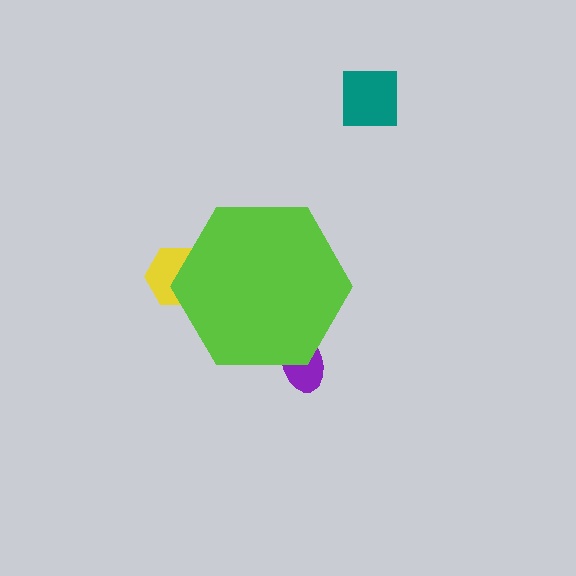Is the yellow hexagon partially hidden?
Yes, the yellow hexagon is partially hidden behind the lime hexagon.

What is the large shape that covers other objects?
A lime hexagon.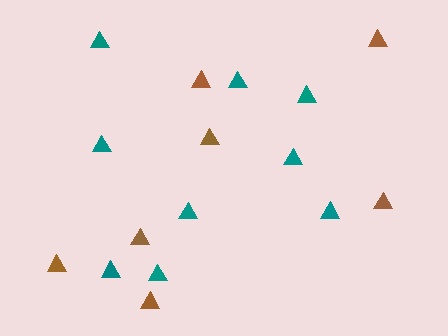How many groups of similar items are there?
There are 2 groups: one group of teal triangles (9) and one group of brown triangles (7).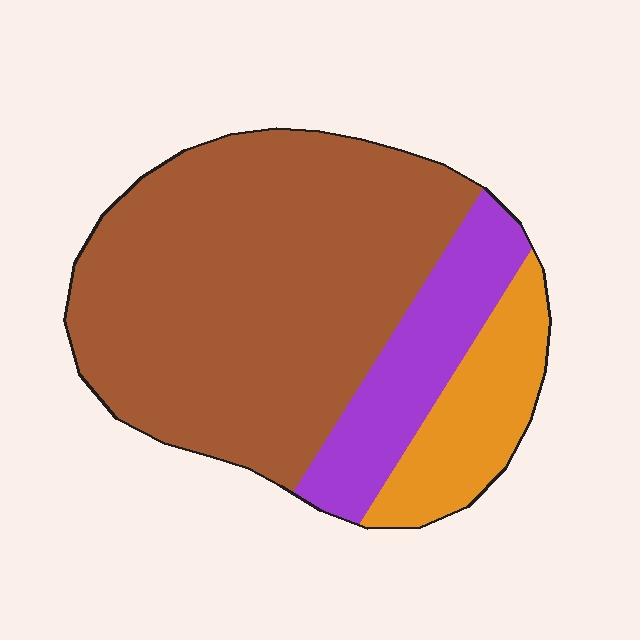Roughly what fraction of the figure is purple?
Purple covers about 20% of the figure.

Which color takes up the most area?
Brown, at roughly 65%.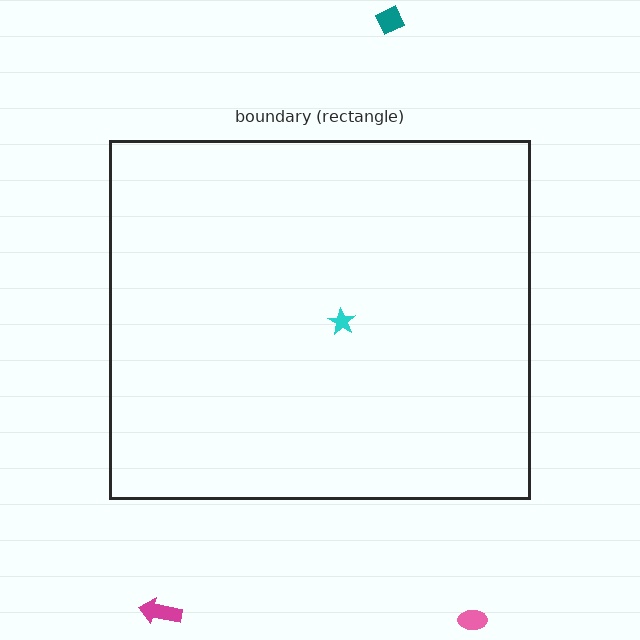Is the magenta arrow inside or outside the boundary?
Outside.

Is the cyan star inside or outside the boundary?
Inside.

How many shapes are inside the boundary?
1 inside, 3 outside.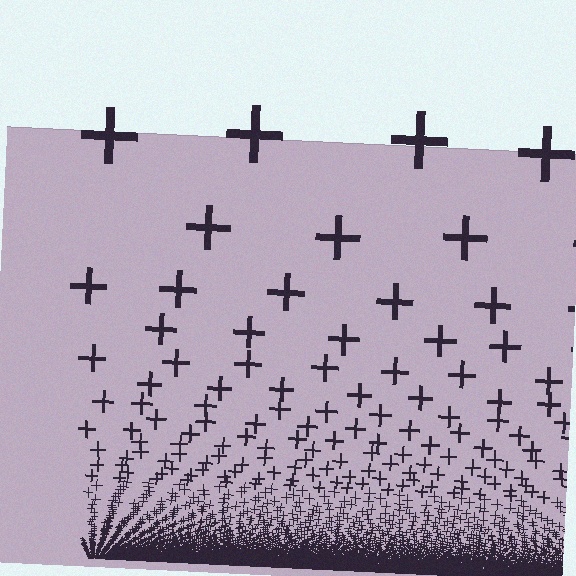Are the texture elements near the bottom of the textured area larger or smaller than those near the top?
Smaller. The gradient is inverted — elements near the bottom are smaller and denser.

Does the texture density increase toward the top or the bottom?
Density increases toward the bottom.